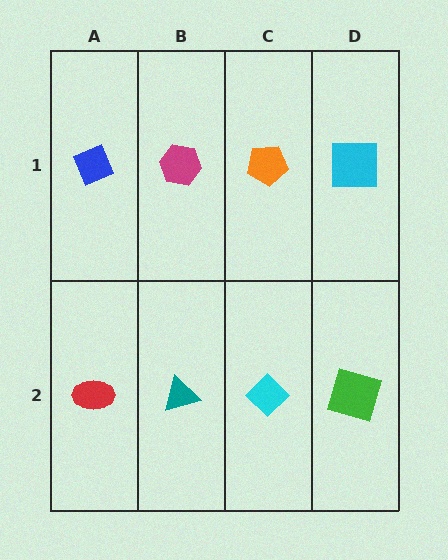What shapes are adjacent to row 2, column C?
An orange pentagon (row 1, column C), a teal triangle (row 2, column B), a green square (row 2, column D).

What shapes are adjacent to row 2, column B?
A magenta hexagon (row 1, column B), a red ellipse (row 2, column A), a cyan diamond (row 2, column C).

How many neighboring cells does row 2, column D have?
2.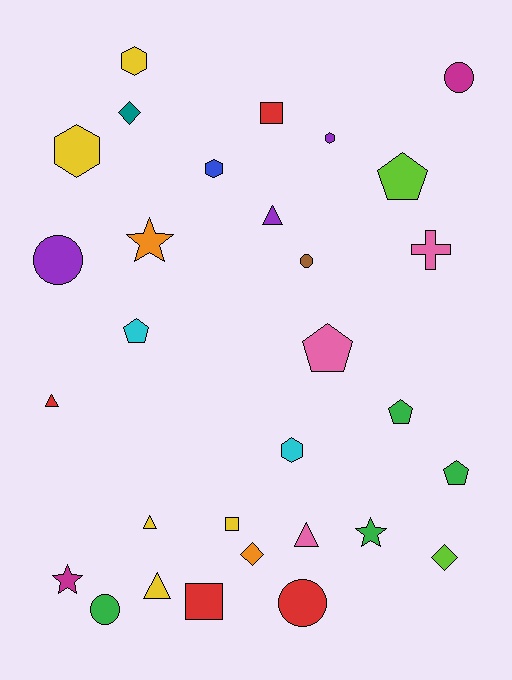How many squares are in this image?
There are 3 squares.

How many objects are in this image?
There are 30 objects.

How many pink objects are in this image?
There are 3 pink objects.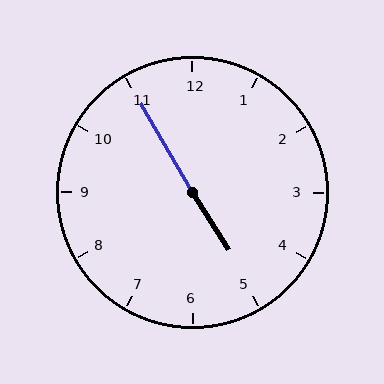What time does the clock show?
4:55.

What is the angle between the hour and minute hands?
Approximately 178 degrees.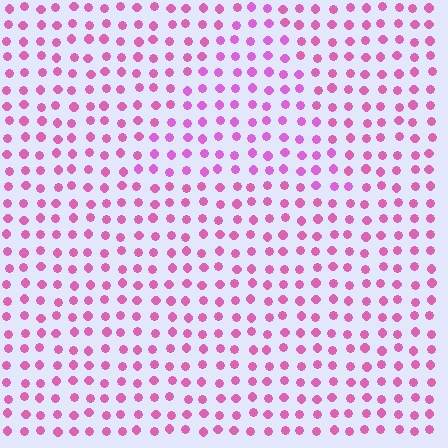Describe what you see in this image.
The image is filled with small pink elements in a uniform arrangement. A triangle-shaped region is visible where the elements are tinted to a slightly different hue, forming a subtle color boundary.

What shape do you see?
I see a triangle.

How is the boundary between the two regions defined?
The boundary is defined purely by a slight shift in hue (about 20 degrees). Spacing, size, and orientation are identical on both sides.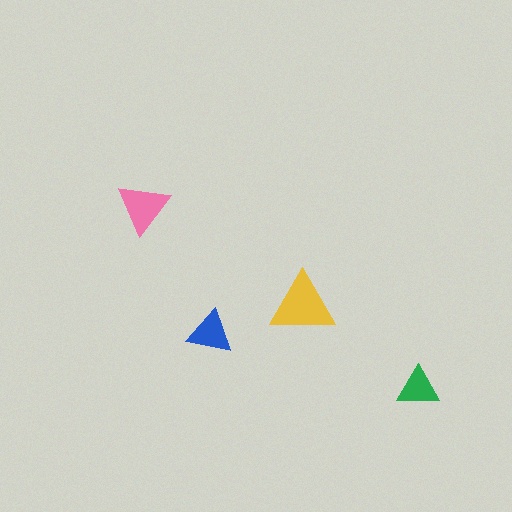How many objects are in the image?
There are 4 objects in the image.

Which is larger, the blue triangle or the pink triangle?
The pink one.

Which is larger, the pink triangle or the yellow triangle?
The yellow one.